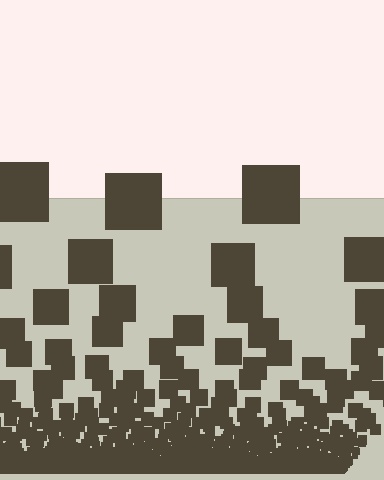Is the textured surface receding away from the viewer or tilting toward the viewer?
The surface appears to tilt toward the viewer. Texture elements get larger and sparser toward the top.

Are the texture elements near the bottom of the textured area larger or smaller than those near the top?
Smaller. The gradient is inverted — elements near the bottom are smaller and denser.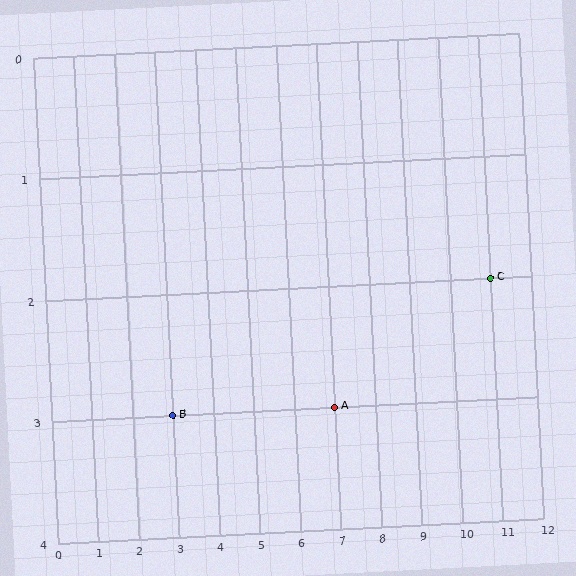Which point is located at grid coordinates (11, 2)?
Point C is at (11, 2).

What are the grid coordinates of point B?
Point B is at grid coordinates (3, 3).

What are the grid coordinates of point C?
Point C is at grid coordinates (11, 2).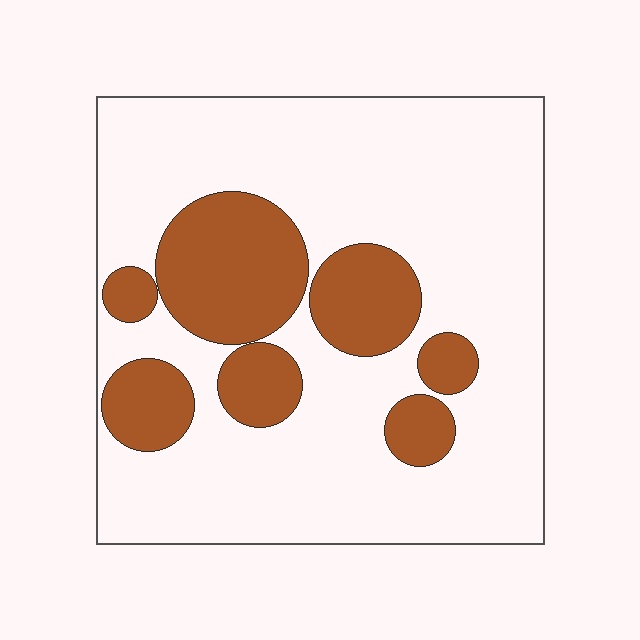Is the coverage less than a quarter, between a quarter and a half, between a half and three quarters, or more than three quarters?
Between a quarter and a half.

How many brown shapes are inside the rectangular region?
7.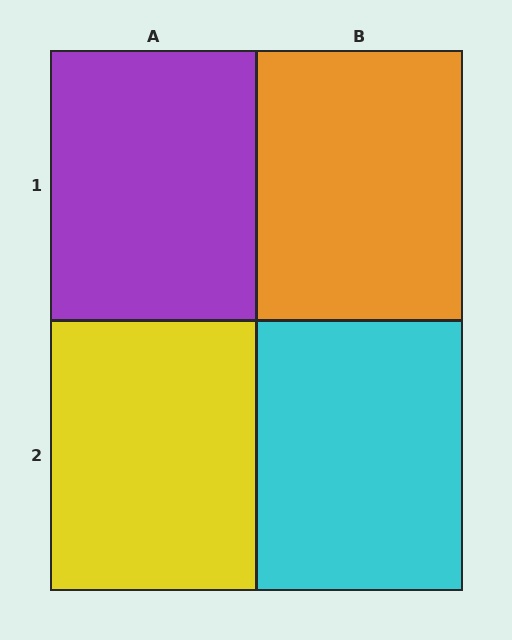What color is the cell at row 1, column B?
Orange.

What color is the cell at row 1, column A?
Purple.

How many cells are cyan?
1 cell is cyan.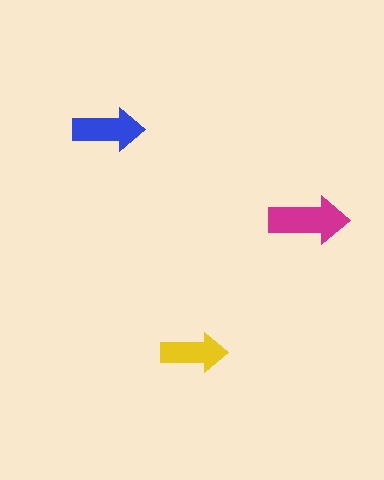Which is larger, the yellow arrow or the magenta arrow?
The magenta one.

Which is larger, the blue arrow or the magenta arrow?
The magenta one.